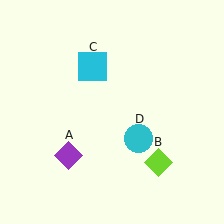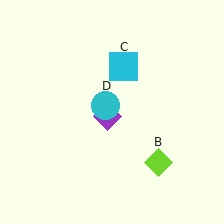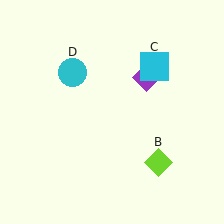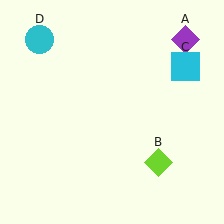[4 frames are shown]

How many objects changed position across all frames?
3 objects changed position: purple diamond (object A), cyan square (object C), cyan circle (object D).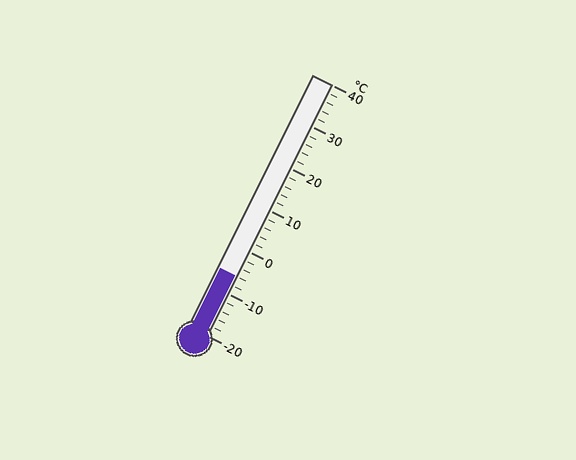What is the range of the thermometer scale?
The thermometer scale ranges from -20°C to 40°C.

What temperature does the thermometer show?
The thermometer shows approximately -6°C.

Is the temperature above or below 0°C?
The temperature is below 0°C.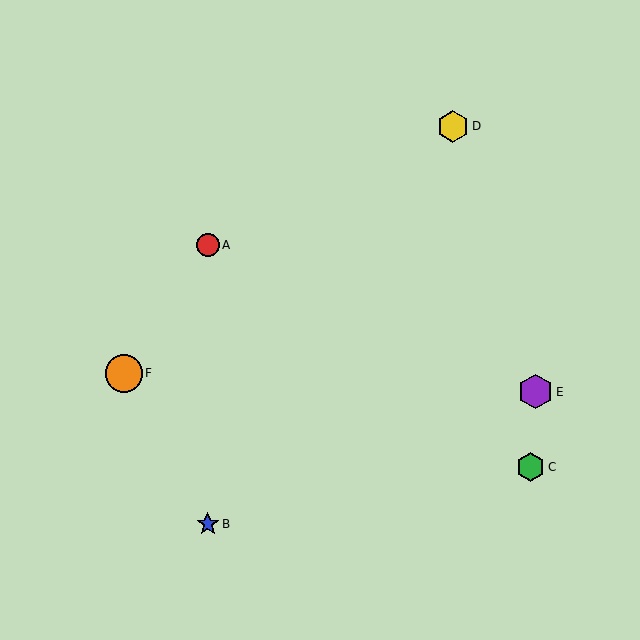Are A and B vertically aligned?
Yes, both are at x≈208.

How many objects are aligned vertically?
2 objects (A, B) are aligned vertically.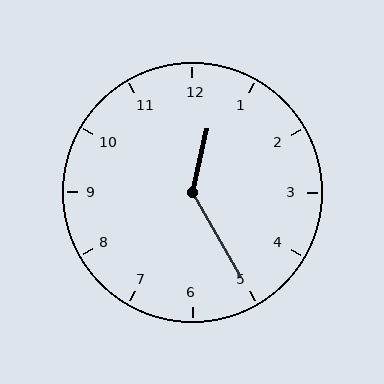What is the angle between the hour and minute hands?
Approximately 138 degrees.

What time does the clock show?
12:25.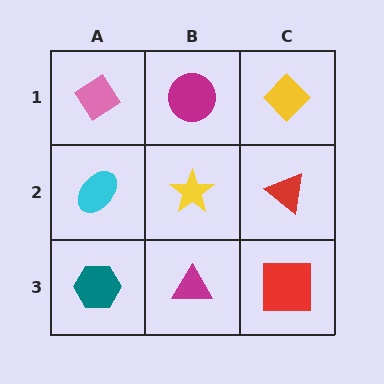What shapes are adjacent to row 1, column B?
A yellow star (row 2, column B), a pink diamond (row 1, column A), a yellow diamond (row 1, column C).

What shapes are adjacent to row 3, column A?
A cyan ellipse (row 2, column A), a magenta triangle (row 3, column B).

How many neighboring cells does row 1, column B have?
3.